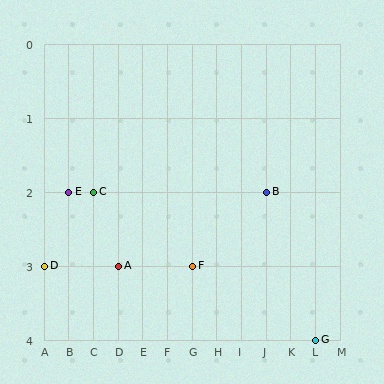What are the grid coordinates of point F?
Point F is at grid coordinates (G, 3).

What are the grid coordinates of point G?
Point G is at grid coordinates (L, 4).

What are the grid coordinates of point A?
Point A is at grid coordinates (D, 3).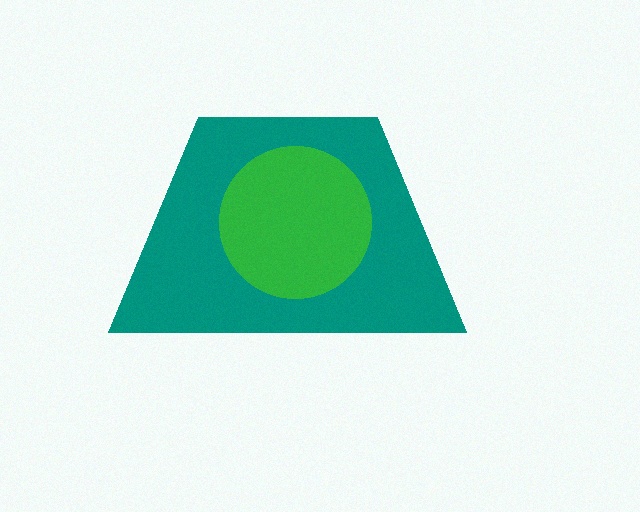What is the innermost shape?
The green circle.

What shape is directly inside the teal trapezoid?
The green circle.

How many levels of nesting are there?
2.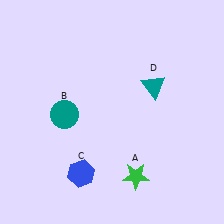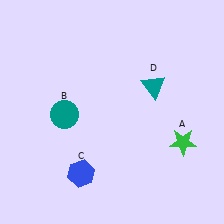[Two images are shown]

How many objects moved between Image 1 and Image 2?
1 object moved between the two images.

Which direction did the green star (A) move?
The green star (A) moved right.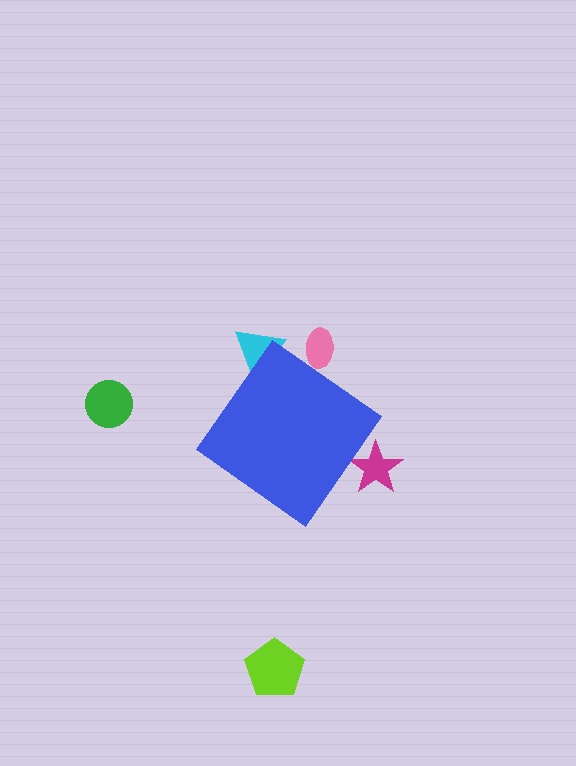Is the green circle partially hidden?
No, the green circle is fully visible.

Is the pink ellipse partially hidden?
Yes, the pink ellipse is partially hidden behind the blue diamond.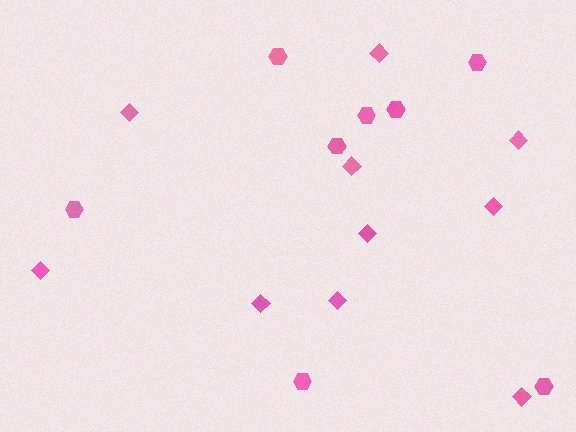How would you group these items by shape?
There are 2 groups: one group of hexagons (8) and one group of diamonds (10).